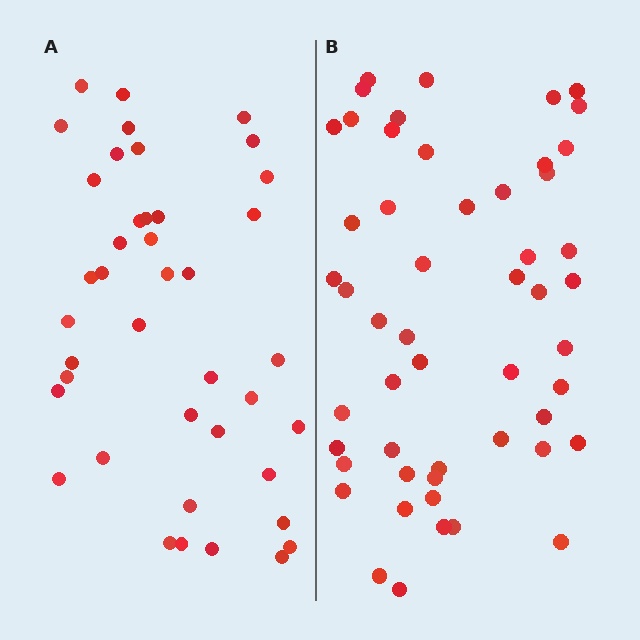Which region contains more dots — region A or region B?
Region B (the right region) has more dots.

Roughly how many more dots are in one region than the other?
Region B has roughly 12 or so more dots than region A.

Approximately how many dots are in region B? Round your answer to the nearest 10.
About 50 dots. (The exact count is 52, which rounds to 50.)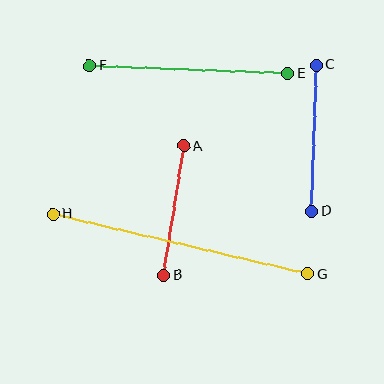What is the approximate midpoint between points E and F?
The midpoint is at approximately (189, 70) pixels.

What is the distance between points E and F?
The distance is approximately 198 pixels.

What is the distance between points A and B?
The distance is approximately 131 pixels.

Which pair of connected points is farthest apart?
Points G and H are farthest apart.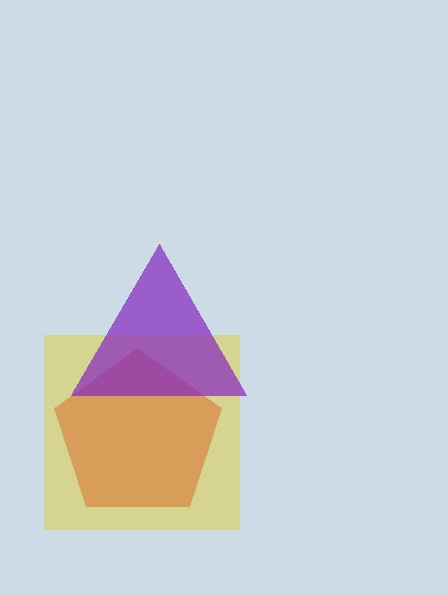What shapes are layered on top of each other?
The layered shapes are: a red pentagon, a yellow square, a purple triangle.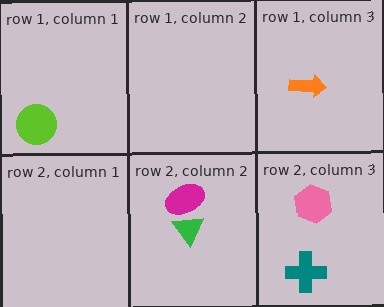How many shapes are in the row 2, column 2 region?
2.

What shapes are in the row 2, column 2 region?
The green triangle, the magenta ellipse.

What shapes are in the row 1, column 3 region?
The orange arrow.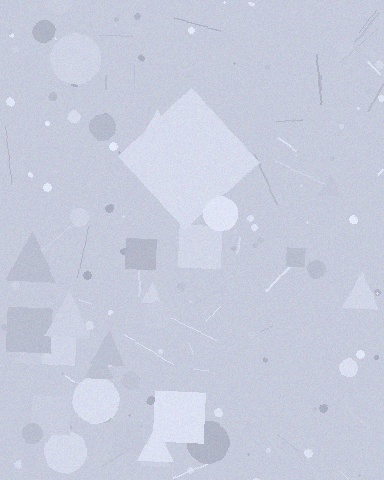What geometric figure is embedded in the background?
A diamond is embedded in the background.